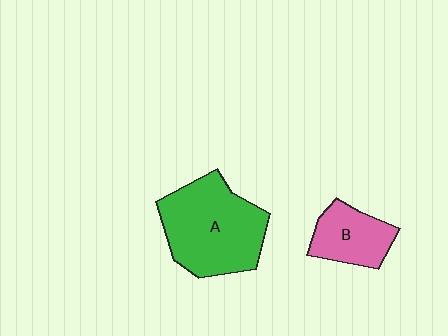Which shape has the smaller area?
Shape B (pink).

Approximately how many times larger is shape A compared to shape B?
Approximately 2.0 times.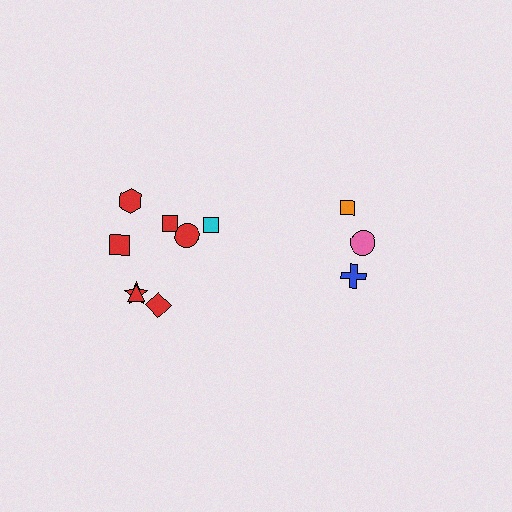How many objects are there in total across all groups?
There are 11 objects.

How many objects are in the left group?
There are 8 objects.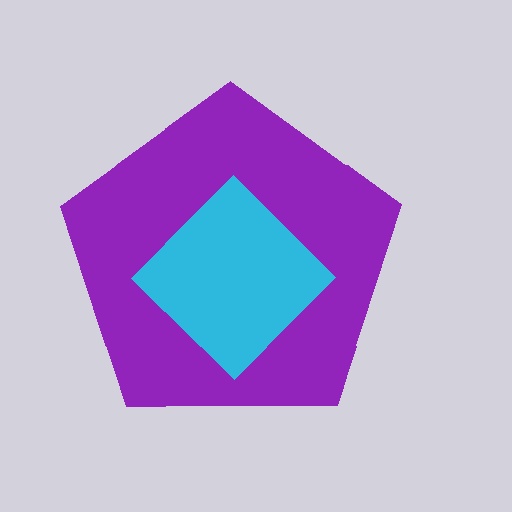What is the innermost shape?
The cyan diamond.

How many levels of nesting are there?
2.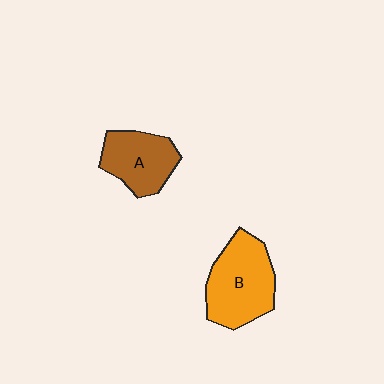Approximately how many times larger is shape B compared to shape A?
Approximately 1.3 times.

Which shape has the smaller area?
Shape A (brown).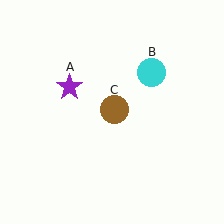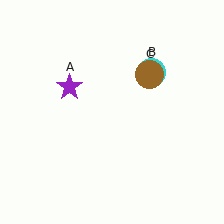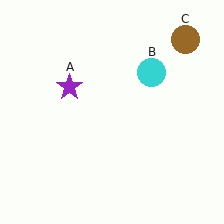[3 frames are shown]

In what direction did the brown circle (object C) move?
The brown circle (object C) moved up and to the right.